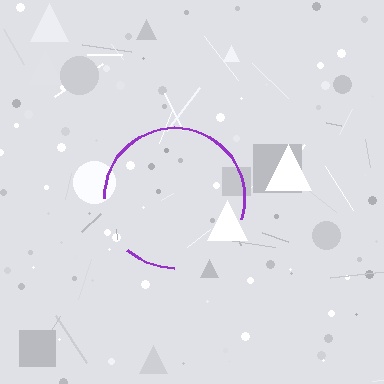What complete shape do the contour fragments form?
The contour fragments form a circle.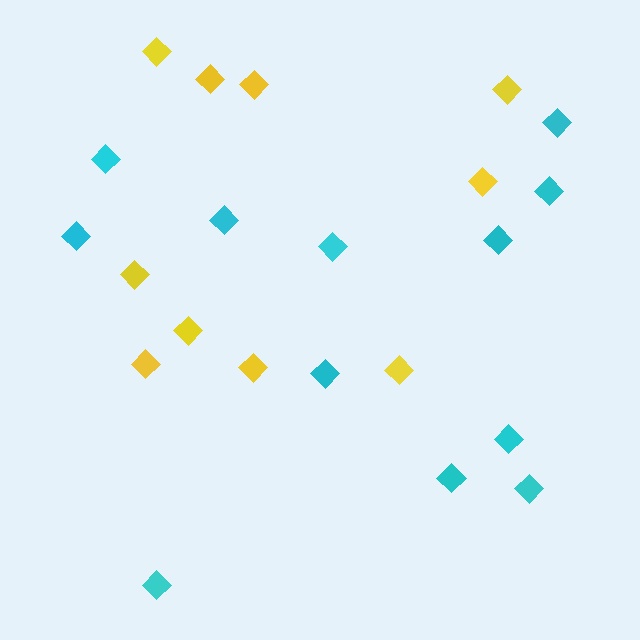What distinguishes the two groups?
There are 2 groups: one group of yellow diamonds (10) and one group of cyan diamonds (12).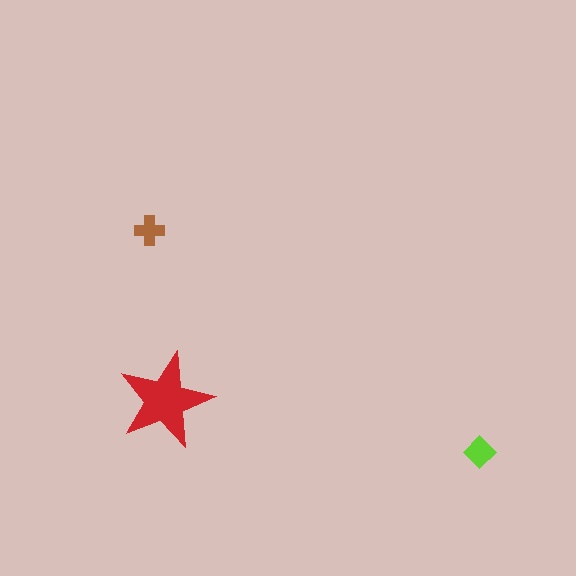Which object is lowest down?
The lime diamond is bottommost.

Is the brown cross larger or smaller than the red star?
Smaller.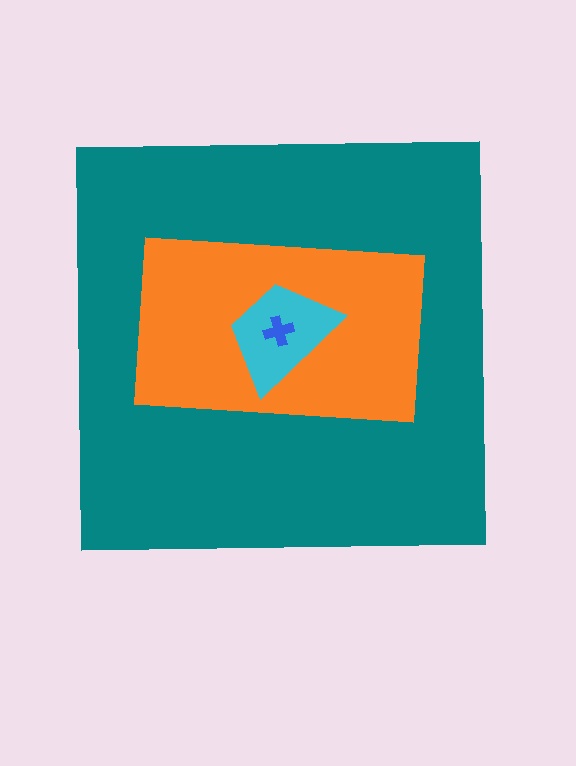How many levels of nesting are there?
4.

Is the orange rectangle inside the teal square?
Yes.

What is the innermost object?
The blue cross.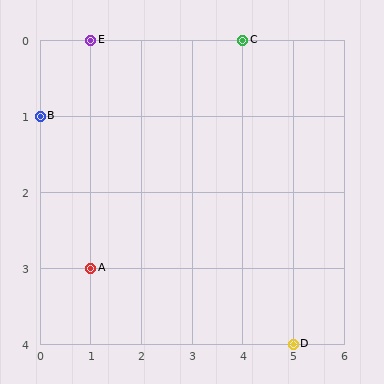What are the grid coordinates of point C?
Point C is at grid coordinates (4, 0).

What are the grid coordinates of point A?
Point A is at grid coordinates (1, 3).